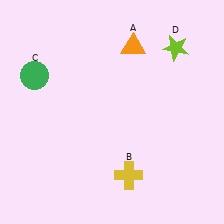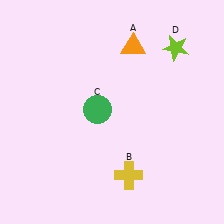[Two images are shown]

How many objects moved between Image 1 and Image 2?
1 object moved between the two images.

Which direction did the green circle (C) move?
The green circle (C) moved right.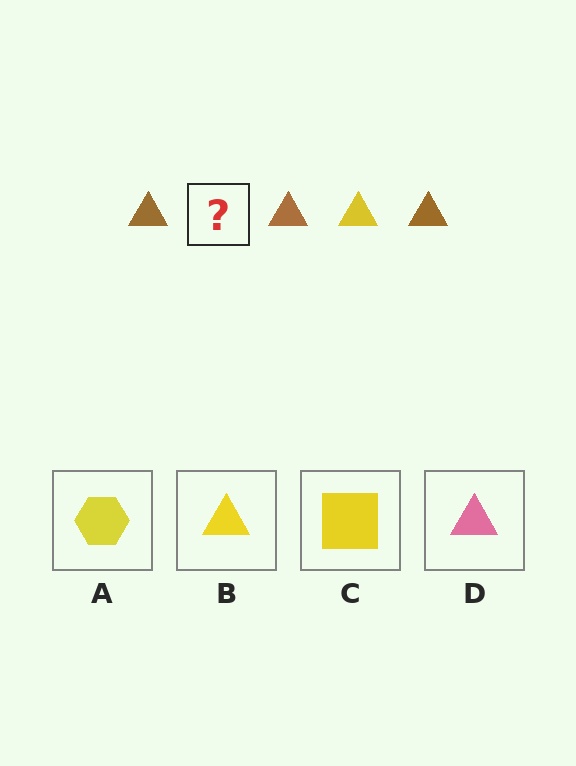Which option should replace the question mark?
Option B.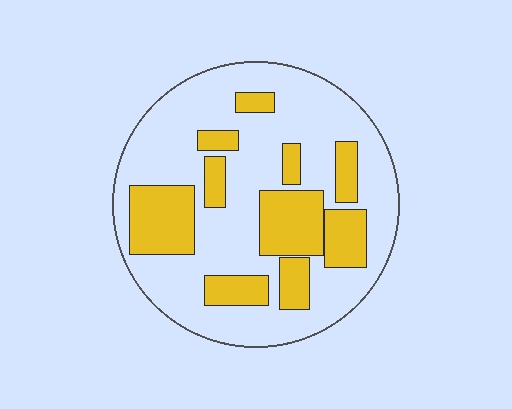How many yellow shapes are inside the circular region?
10.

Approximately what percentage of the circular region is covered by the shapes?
Approximately 30%.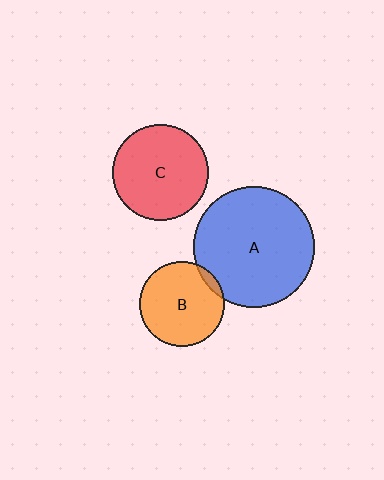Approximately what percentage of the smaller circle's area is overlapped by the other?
Approximately 5%.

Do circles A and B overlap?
Yes.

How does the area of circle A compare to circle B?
Approximately 2.0 times.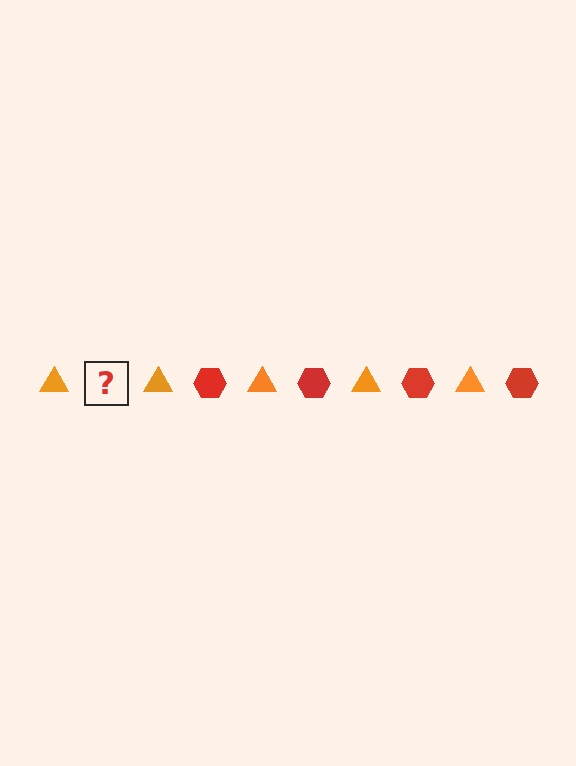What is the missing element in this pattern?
The missing element is a red hexagon.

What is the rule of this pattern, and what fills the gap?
The rule is that the pattern alternates between orange triangle and red hexagon. The gap should be filled with a red hexagon.